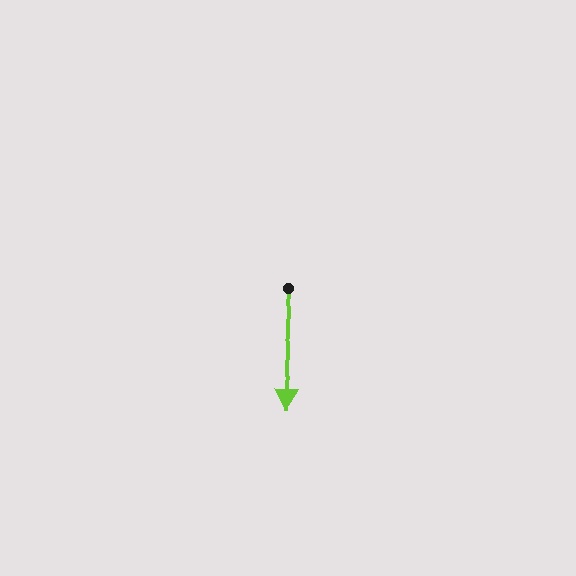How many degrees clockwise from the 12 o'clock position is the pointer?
Approximately 182 degrees.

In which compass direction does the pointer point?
South.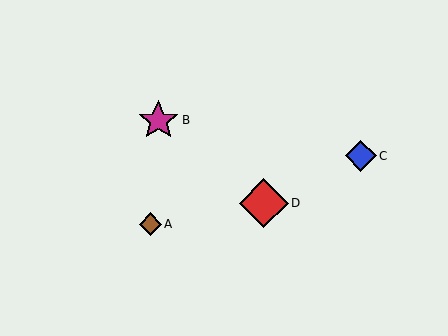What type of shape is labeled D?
Shape D is a red diamond.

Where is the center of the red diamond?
The center of the red diamond is at (264, 203).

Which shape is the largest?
The red diamond (labeled D) is the largest.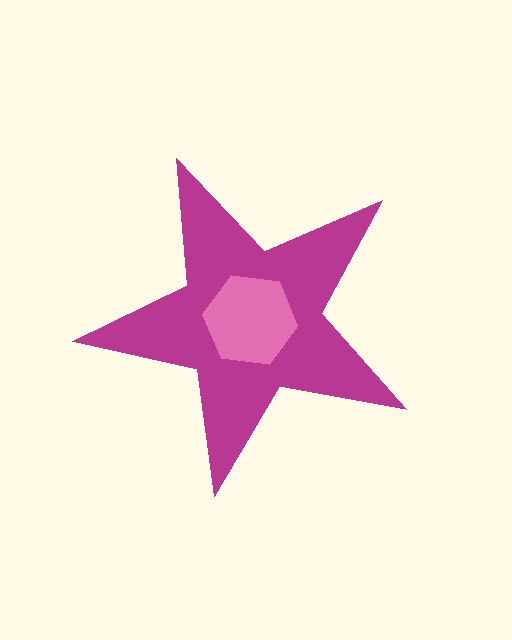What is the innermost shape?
The pink hexagon.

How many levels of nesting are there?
2.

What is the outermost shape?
The magenta star.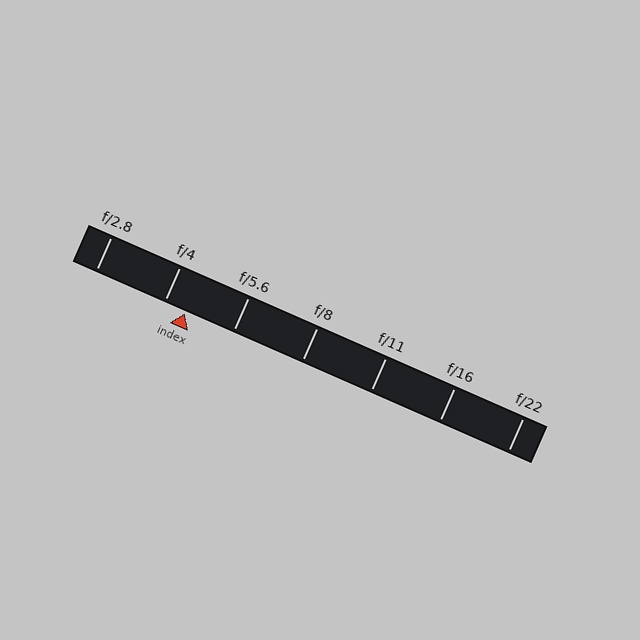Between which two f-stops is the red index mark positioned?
The index mark is between f/4 and f/5.6.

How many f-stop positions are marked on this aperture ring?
There are 7 f-stop positions marked.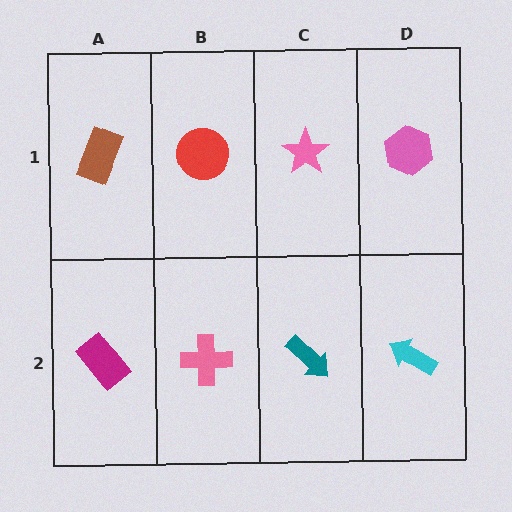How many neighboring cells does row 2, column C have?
3.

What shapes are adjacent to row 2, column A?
A brown rectangle (row 1, column A), a pink cross (row 2, column B).